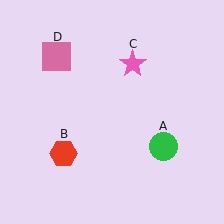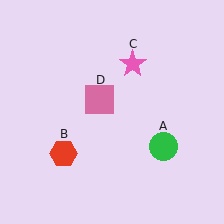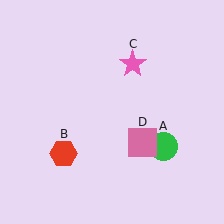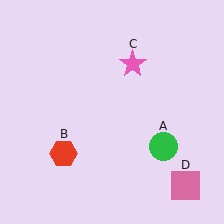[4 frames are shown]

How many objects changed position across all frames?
1 object changed position: pink square (object D).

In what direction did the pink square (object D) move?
The pink square (object D) moved down and to the right.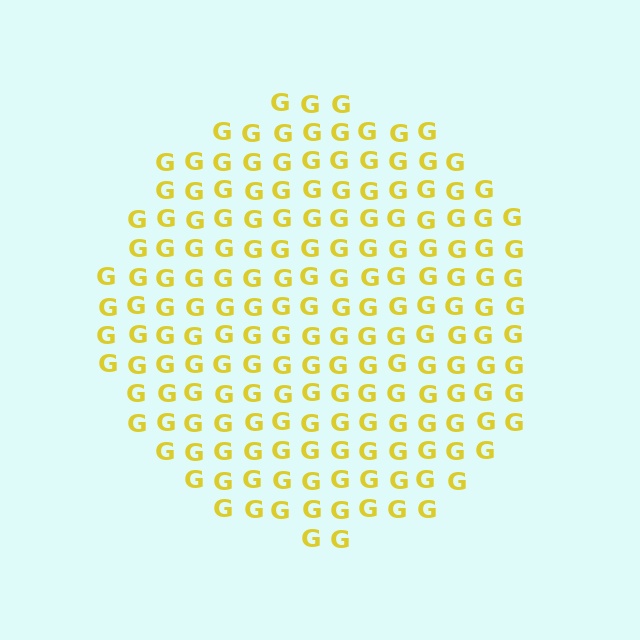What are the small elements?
The small elements are letter G's.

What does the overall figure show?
The overall figure shows a circle.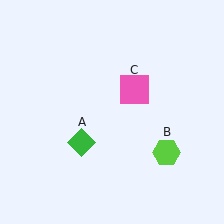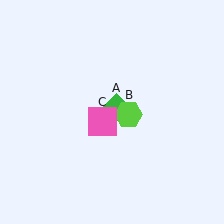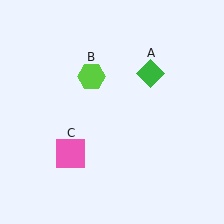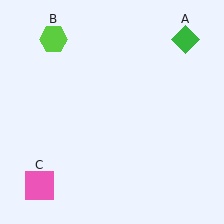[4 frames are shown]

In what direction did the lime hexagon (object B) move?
The lime hexagon (object B) moved up and to the left.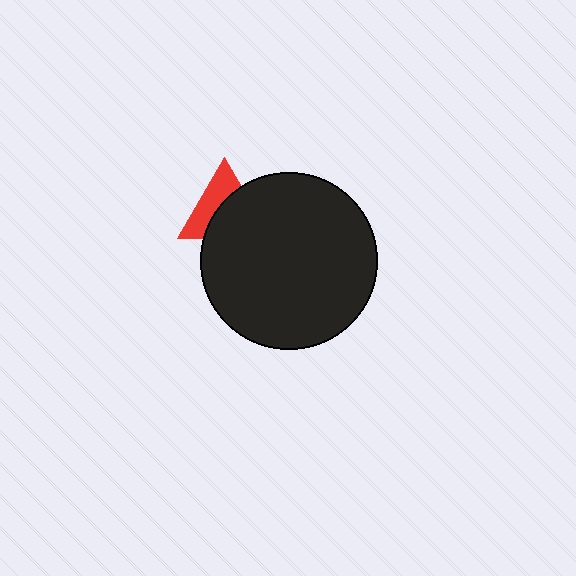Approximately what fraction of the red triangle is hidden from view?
Roughly 54% of the red triangle is hidden behind the black circle.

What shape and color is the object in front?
The object in front is a black circle.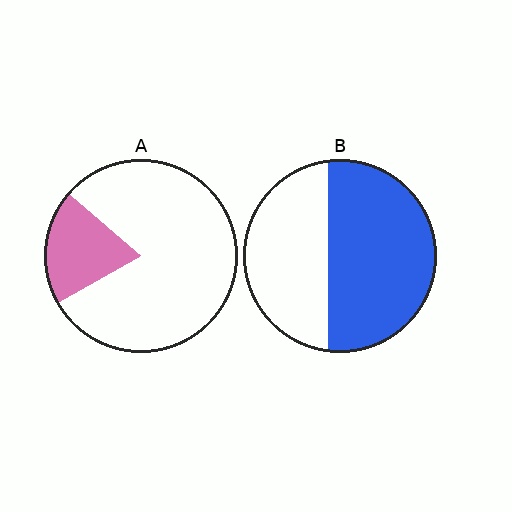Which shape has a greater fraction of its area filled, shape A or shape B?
Shape B.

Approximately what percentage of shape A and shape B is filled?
A is approximately 20% and B is approximately 60%.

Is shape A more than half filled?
No.